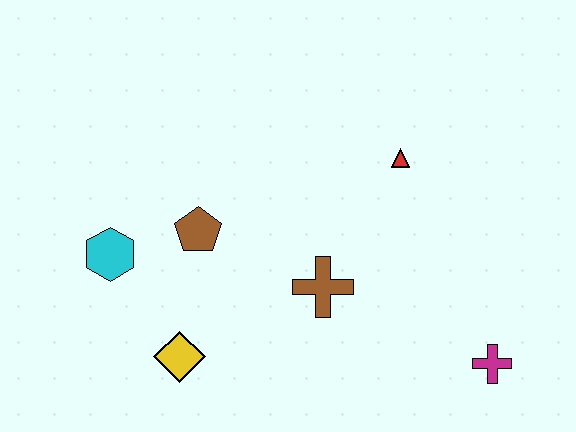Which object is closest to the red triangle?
The brown cross is closest to the red triangle.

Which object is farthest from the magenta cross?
The cyan hexagon is farthest from the magenta cross.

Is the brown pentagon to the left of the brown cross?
Yes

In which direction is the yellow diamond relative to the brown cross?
The yellow diamond is to the left of the brown cross.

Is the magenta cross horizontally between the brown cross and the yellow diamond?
No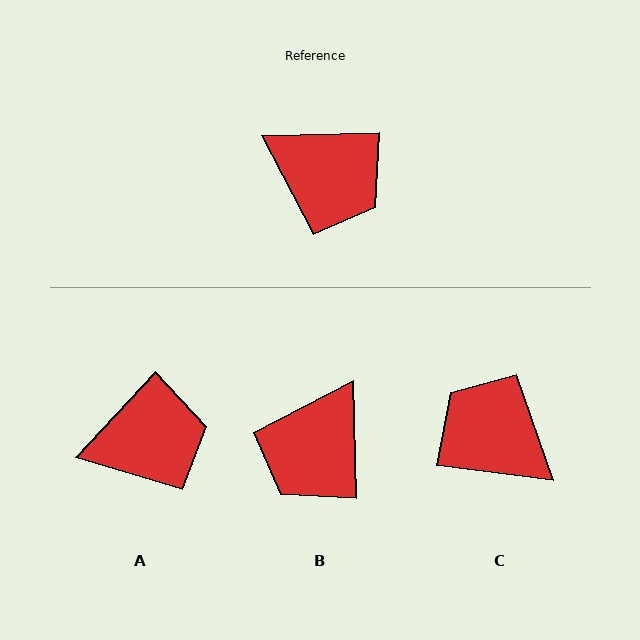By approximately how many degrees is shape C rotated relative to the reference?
Approximately 172 degrees counter-clockwise.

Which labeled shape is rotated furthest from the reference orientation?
C, about 172 degrees away.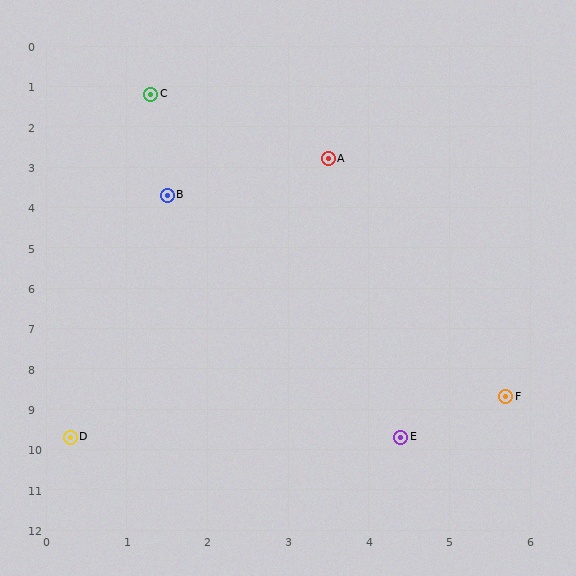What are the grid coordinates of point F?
Point F is at approximately (5.7, 8.7).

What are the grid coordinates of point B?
Point B is at approximately (1.5, 3.7).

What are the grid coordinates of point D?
Point D is at approximately (0.3, 9.7).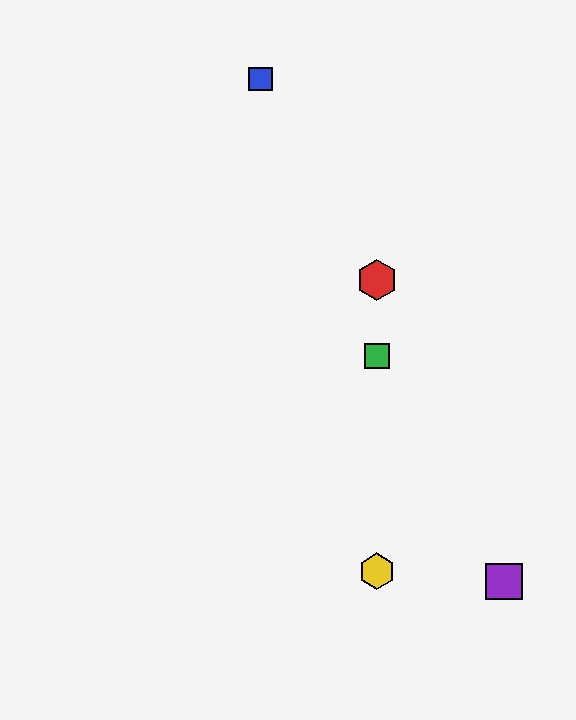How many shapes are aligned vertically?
3 shapes (the red hexagon, the green square, the yellow hexagon) are aligned vertically.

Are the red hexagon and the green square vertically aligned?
Yes, both are at x≈377.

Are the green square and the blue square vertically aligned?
No, the green square is at x≈377 and the blue square is at x≈260.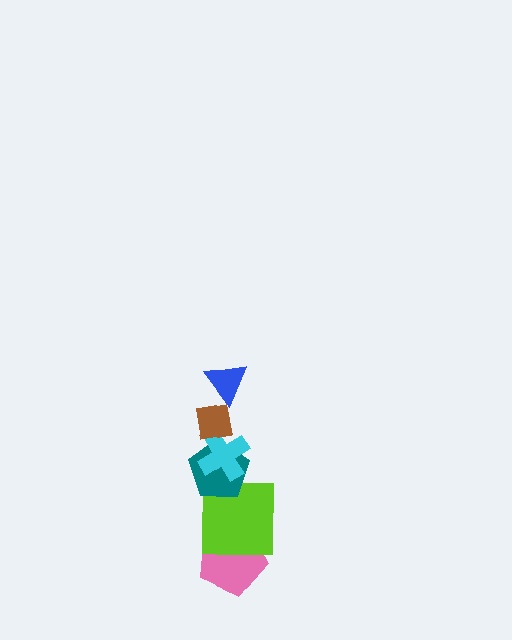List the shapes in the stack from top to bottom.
From top to bottom: the blue triangle, the brown square, the cyan cross, the teal pentagon, the lime square, the pink pentagon.